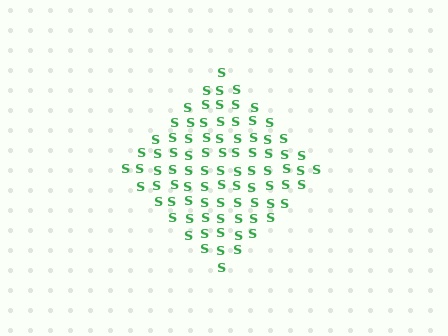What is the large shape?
The large shape is a diamond.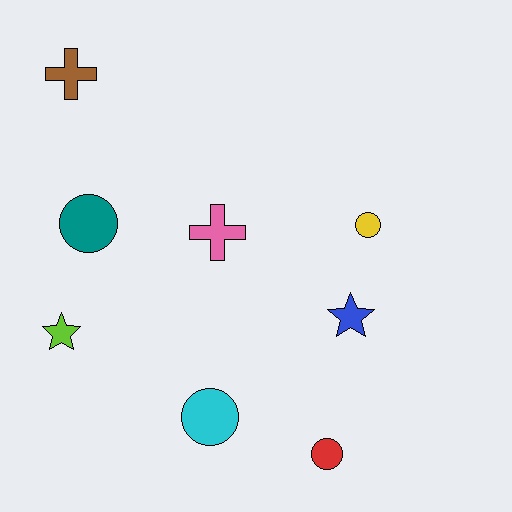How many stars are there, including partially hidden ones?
There are 2 stars.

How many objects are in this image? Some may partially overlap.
There are 8 objects.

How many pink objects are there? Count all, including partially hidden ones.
There is 1 pink object.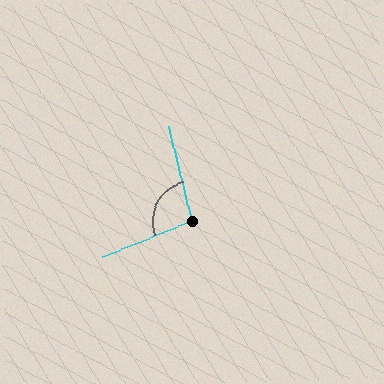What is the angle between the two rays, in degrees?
Approximately 98 degrees.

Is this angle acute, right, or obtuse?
It is obtuse.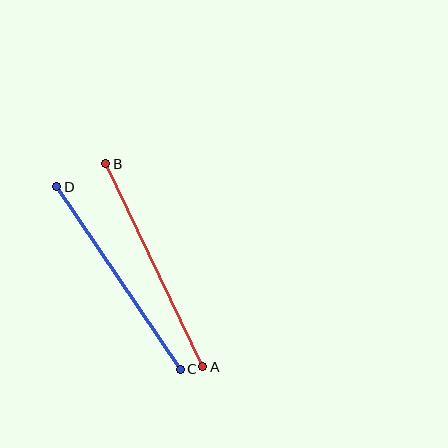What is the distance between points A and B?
The distance is approximately 225 pixels.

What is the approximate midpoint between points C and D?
The midpoint is at approximately (118, 278) pixels.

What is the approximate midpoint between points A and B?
The midpoint is at approximately (154, 265) pixels.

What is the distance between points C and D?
The distance is approximately 220 pixels.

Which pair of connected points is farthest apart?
Points A and B are farthest apart.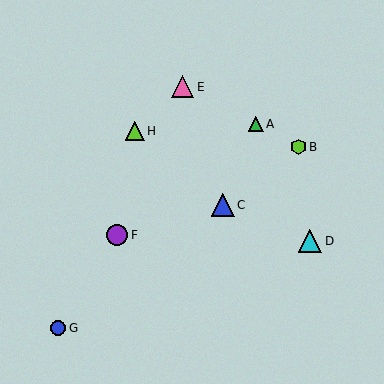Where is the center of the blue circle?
The center of the blue circle is at (58, 328).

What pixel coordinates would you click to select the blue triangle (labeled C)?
Click at (223, 205) to select the blue triangle C.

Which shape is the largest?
The cyan triangle (labeled D) is the largest.